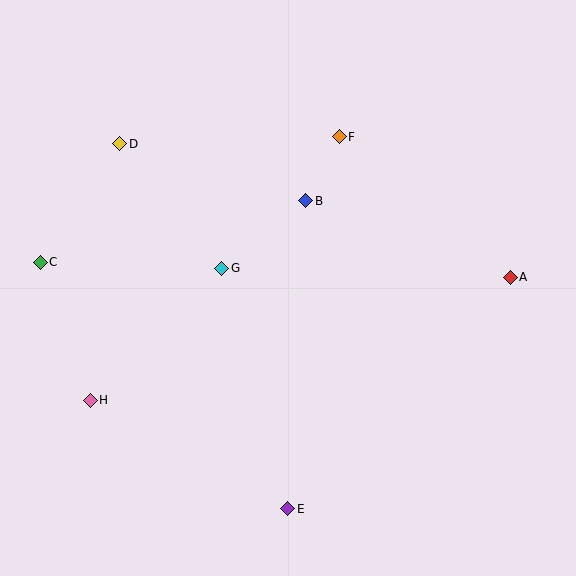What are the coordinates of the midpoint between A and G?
The midpoint between A and G is at (366, 273).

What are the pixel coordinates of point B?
Point B is at (306, 201).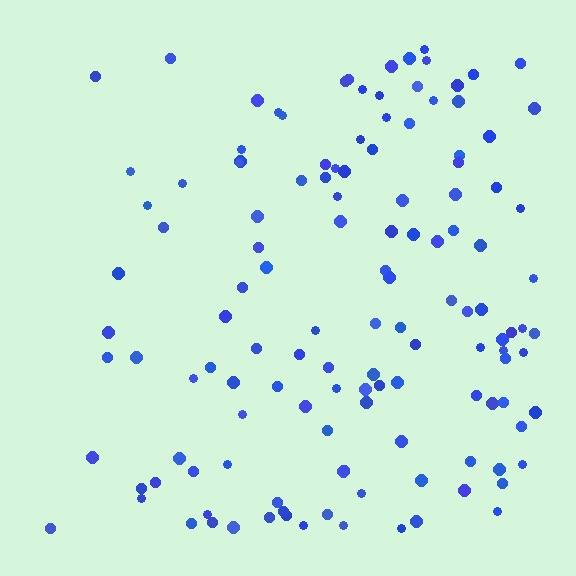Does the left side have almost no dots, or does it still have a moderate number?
Still a moderate number, just noticeably fewer than the right.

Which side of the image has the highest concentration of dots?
The right.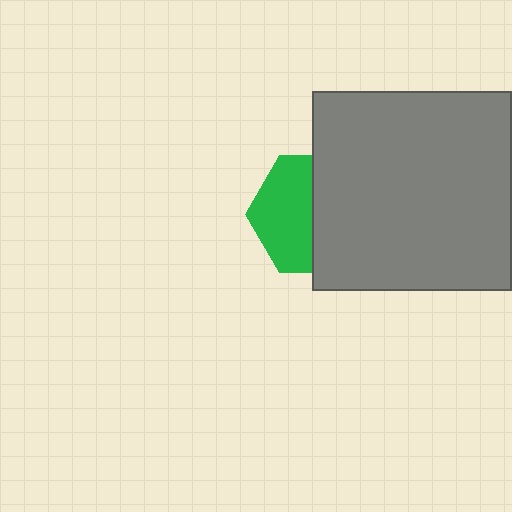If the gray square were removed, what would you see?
You would see the complete green hexagon.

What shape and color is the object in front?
The object in front is a gray square.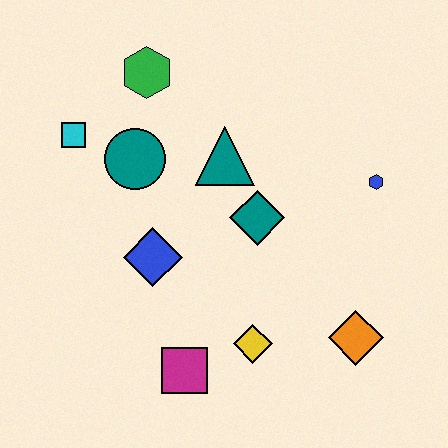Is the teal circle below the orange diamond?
No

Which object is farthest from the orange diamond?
The cyan square is farthest from the orange diamond.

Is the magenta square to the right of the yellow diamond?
No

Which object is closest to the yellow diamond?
The magenta square is closest to the yellow diamond.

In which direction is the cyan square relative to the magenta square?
The cyan square is above the magenta square.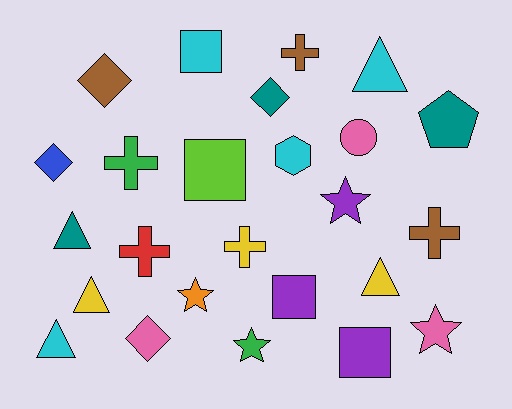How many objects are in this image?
There are 25 objects.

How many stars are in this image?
There are 4 stars.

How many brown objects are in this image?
There are 3 brown objects.